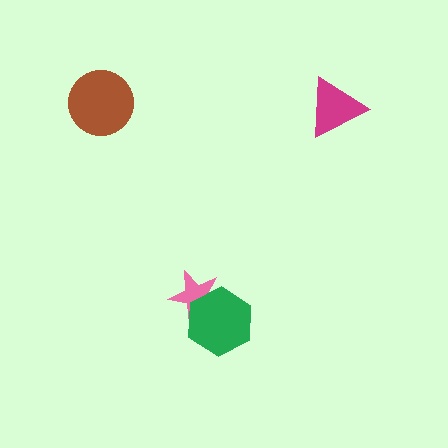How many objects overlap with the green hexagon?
1 object overlaps with the green hexagon.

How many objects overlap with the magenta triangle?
0 objects overlap with the magenta triangle.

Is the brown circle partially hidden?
No, no other shape covers it.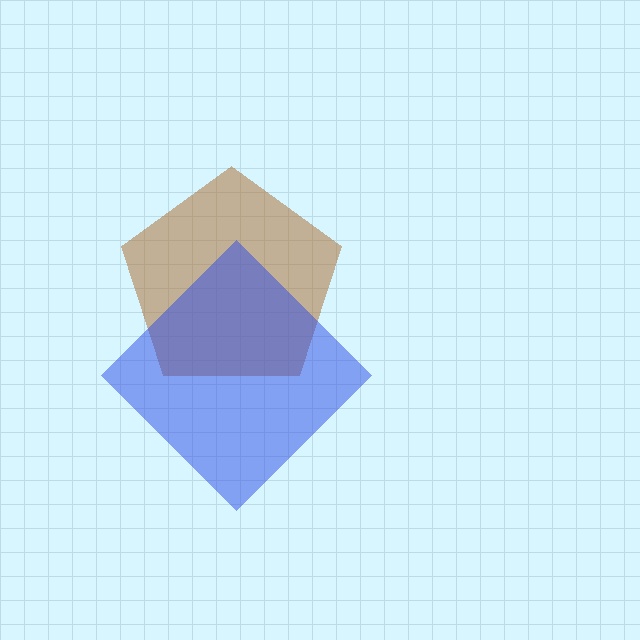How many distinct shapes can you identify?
There are 2 distinct shapes: a brown pentagon, a blue diamond.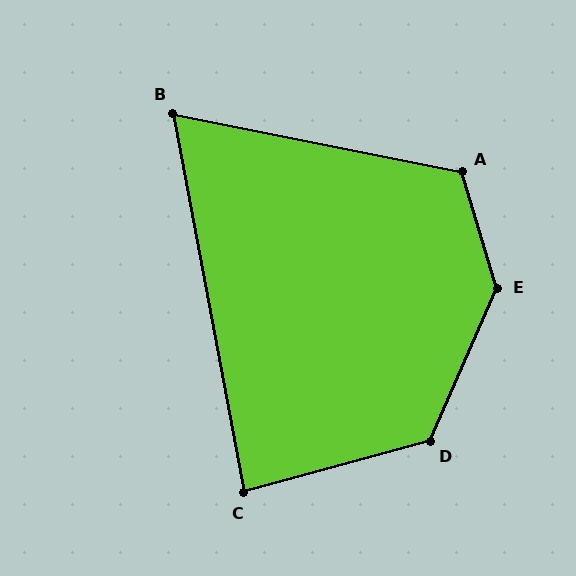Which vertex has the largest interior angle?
E, at approximately 140 degrees.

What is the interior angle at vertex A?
Approximately 118 degrees (obtuse).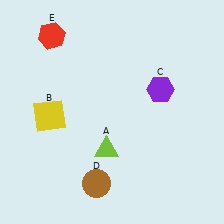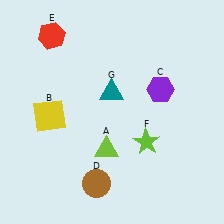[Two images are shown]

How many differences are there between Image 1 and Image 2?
There are 2 differences between the two images.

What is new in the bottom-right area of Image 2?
A lime star (F) was added in the bottom-right area of Image 2.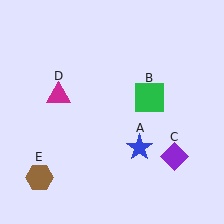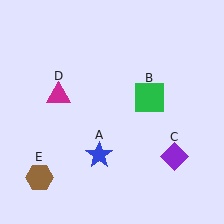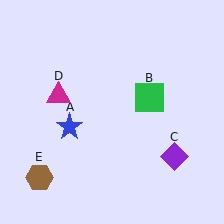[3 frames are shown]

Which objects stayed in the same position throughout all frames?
Green square (object B) and purple diamond (object C) and magenta triangle (object D) and brown hexagon (object E) remained stationary.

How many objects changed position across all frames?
1 object changed position: blue star (object A).